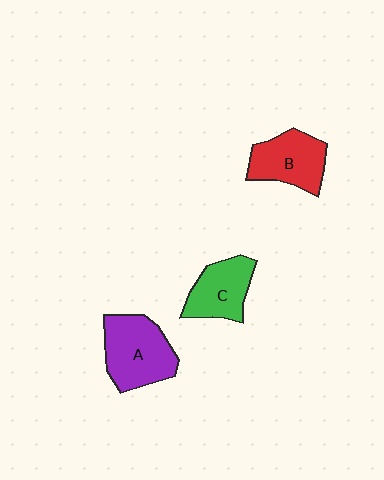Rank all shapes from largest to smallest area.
From largest to smallest: A (purple), B (red), C (green).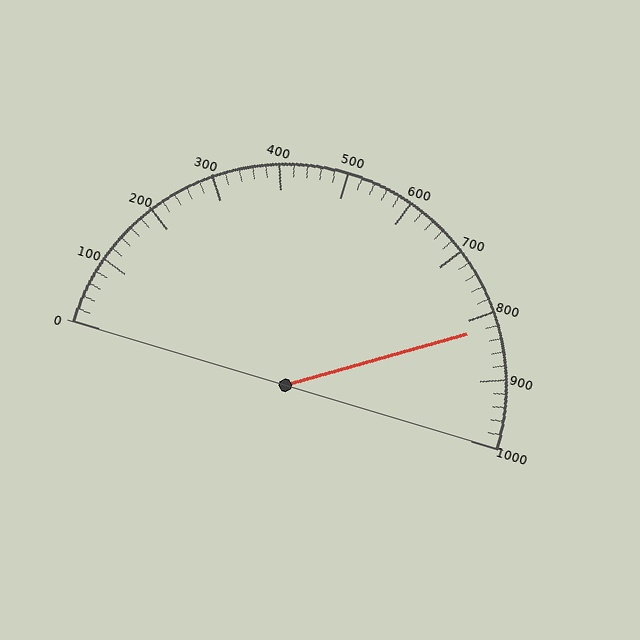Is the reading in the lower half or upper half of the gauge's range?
The reading is in the upper half of the range (0 to 1000).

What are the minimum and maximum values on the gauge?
The gauge ranges from 0 to 1000.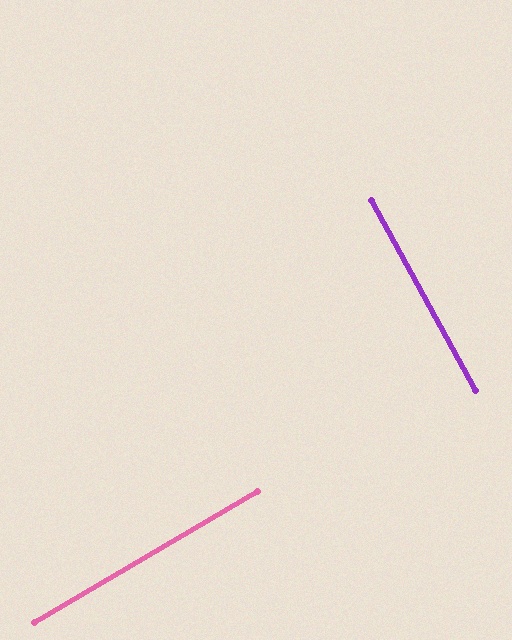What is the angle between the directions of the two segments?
Approximately 88 degrees.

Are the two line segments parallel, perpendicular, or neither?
Perpendicular — they meet at approximately 88°.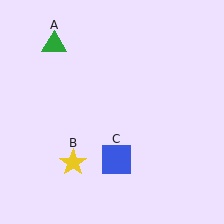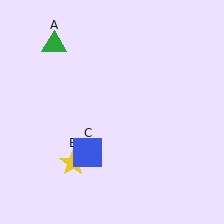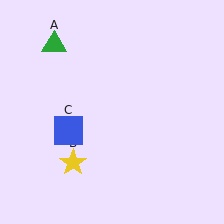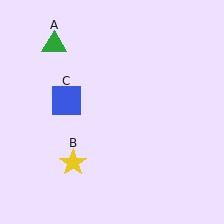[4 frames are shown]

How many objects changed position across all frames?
1 object changed position: blue square (object C).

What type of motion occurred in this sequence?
The blue square (object C) rotated clockwise around the center of the scene.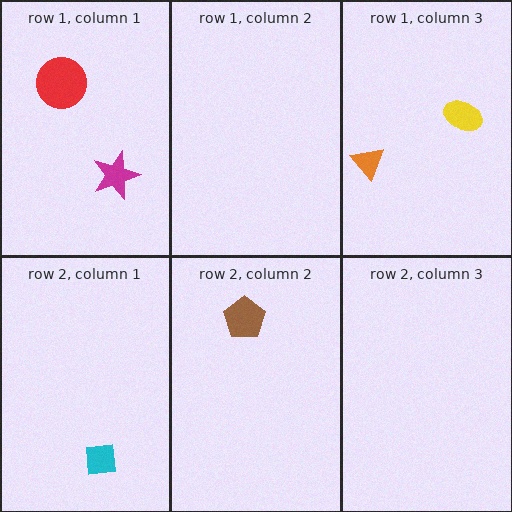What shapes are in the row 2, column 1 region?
The cyan square.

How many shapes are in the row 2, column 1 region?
1.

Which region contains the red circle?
The row 1, column 1 region.